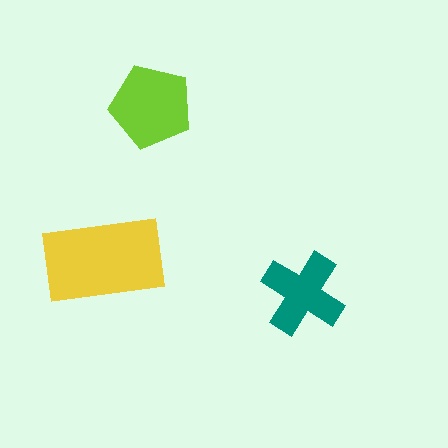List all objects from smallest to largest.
The teal cross, the lime pentagon, the yellow rectangle.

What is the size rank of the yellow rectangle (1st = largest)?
1st.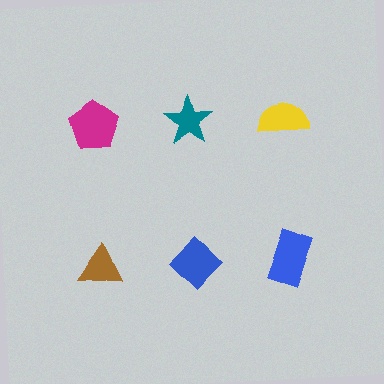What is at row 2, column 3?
A blue rectangle.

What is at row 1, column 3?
A yellow semicircle.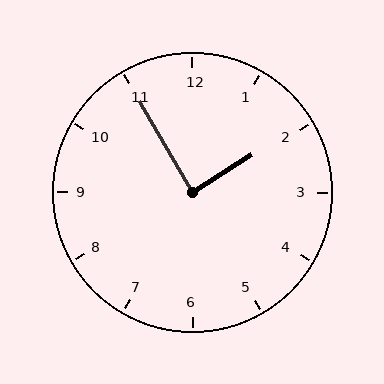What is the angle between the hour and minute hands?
Approximately 88 degrees.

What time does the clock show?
1:55.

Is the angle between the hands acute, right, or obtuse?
It is right.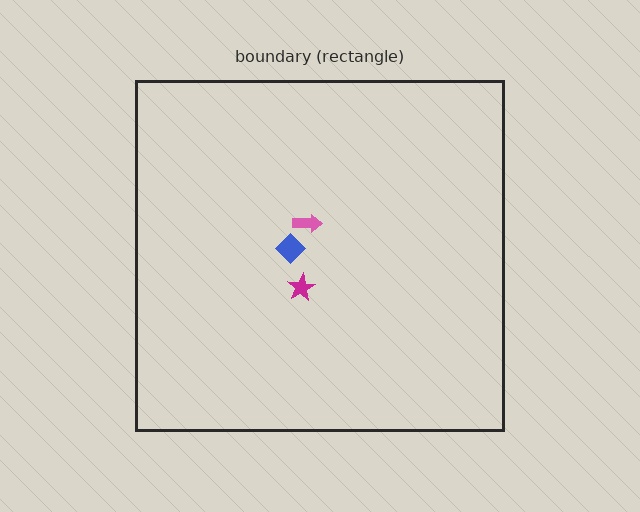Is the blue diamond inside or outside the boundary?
Inside.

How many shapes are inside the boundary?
3 inside, 0 outside.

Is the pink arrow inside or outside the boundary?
Inside.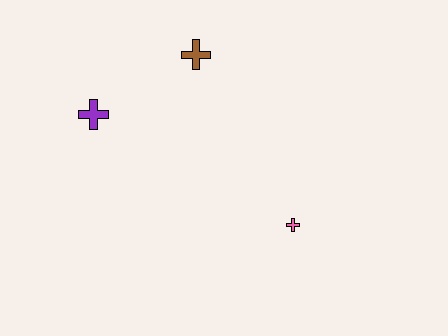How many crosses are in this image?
There are 3 crosses.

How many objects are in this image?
There are 3 objects.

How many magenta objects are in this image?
There are no magenta objects.